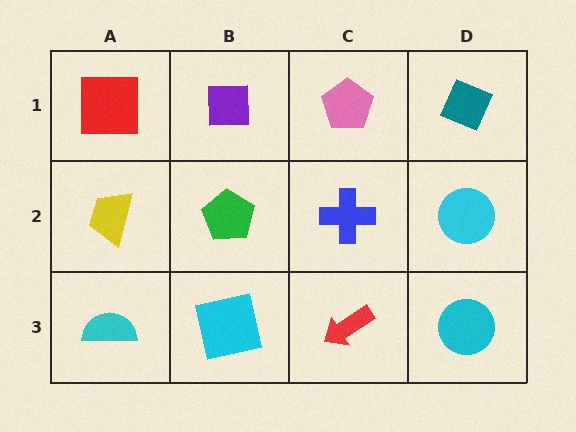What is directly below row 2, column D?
A cyan circle.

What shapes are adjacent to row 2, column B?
A purple square (row 1, column B), a cyan square (row 3, column B), a yellow trapezoid (row 2, column A), a blue cross (row 2, column C).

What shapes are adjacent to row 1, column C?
A blue cross (row 2, column C), a purple square (row 1, column B), a teal diamond (row 1, column D).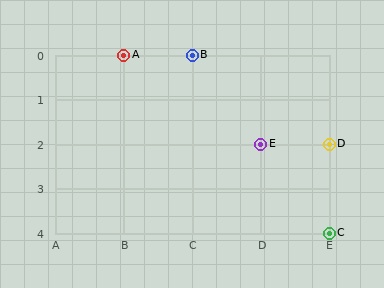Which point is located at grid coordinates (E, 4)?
Point C is at (E, 4).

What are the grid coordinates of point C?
Point C is at grid coordinates (E, 4).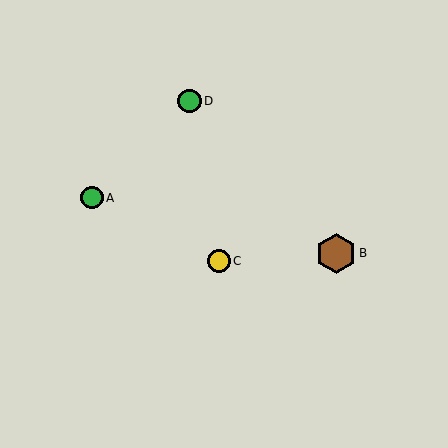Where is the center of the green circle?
The center of the green circle is at (92, 198).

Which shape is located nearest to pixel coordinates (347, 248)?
The brown hexagon (labeled B) at (336, 253) is nearest to that location.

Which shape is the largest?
The brown hexagon (labeled B) is the largest.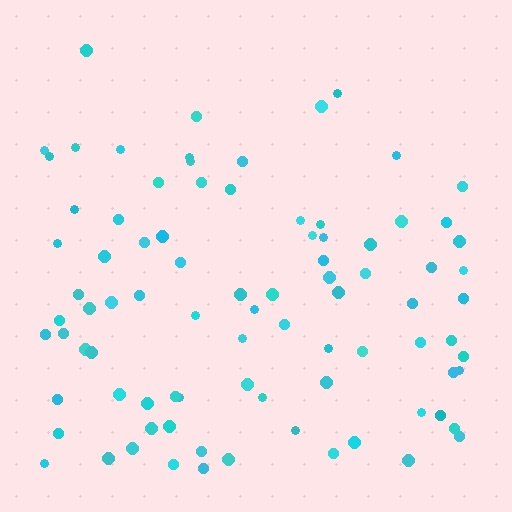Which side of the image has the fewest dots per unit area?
The top.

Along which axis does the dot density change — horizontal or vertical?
Vertical.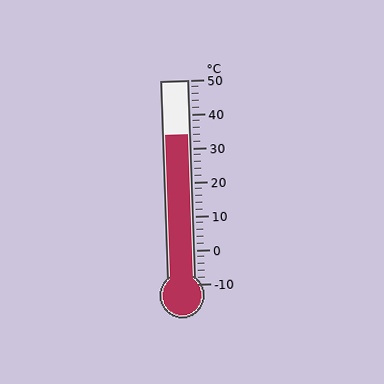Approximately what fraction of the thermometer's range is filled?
The thermometer is filled to approximately 75% of its range.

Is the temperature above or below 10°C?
The temperature is above 10°C.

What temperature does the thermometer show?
The thermometer shows approximately 34°C.